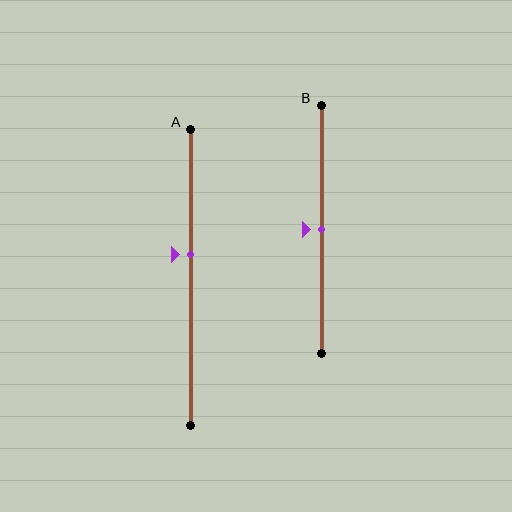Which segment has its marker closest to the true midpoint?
Segment B has its marker closest to the true midpoint.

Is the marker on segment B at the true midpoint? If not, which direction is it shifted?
Yes, the marker on segment B is at the true midpoint.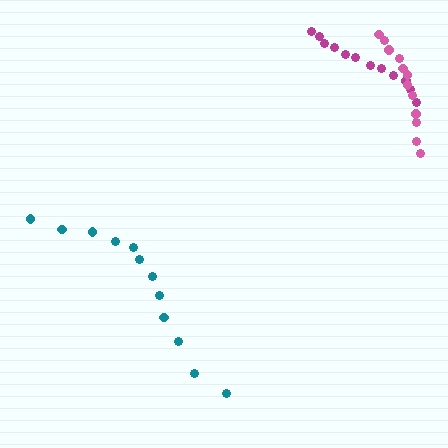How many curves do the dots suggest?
There are 3 distinct paths.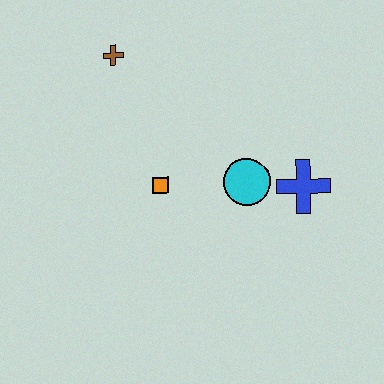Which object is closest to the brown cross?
The orange square is closest to the brown cross.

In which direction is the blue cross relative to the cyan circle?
The blue cross is to the right of the cyan circle.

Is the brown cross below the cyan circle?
No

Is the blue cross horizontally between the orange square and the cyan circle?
No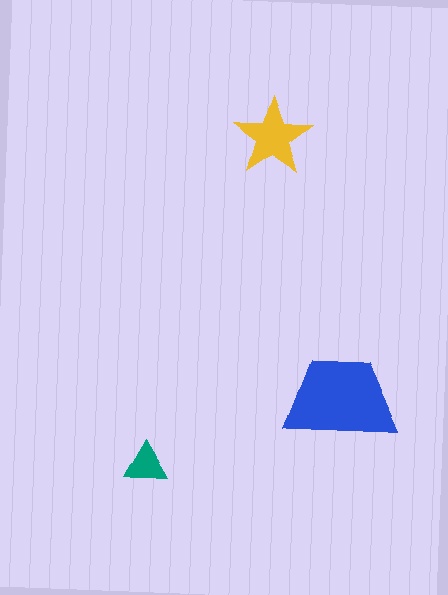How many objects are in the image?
There are 3 objects in the image.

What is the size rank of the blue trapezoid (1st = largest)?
1st.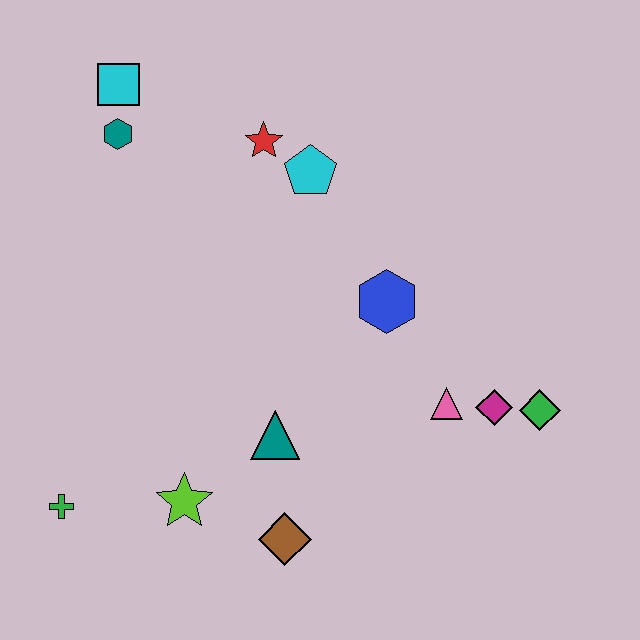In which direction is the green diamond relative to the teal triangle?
The green diamond is to the right of the teal triangle.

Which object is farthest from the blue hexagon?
The green cross is farthest from the blue hexagon.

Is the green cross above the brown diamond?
Yes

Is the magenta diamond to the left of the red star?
No